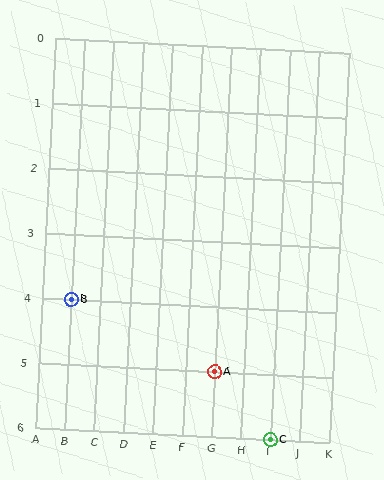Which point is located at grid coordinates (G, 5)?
Point A is at (G, 5).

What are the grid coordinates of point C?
Point C is at grid coordinates (I, 6).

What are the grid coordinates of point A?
Point A is at grid coordinates (G, 5).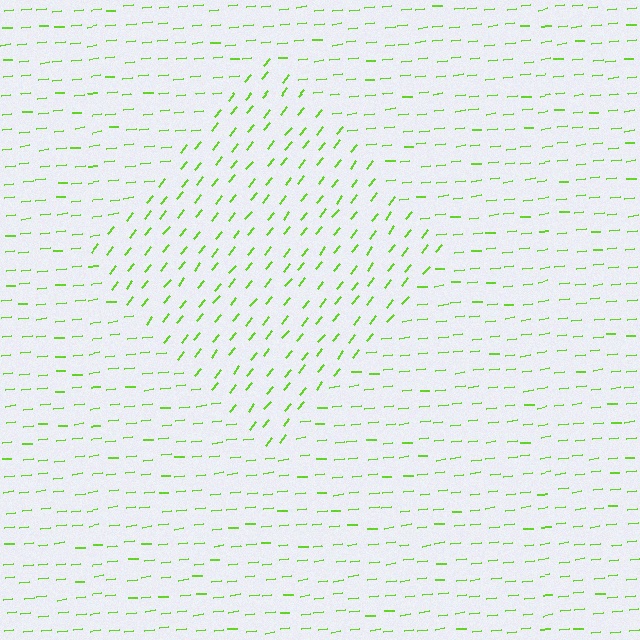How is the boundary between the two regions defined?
The boundary is defined purely by a change in line orientation (approximately 45 degrees difference). All lines are the same color and thickness.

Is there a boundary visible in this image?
Yes, there is a texture boundary formed by a change in line orientation.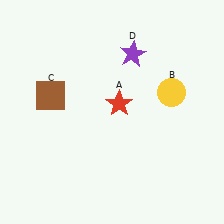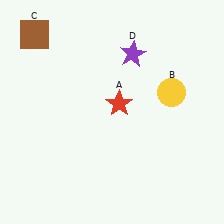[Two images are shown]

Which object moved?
The brown square (C) moved up.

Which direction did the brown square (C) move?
The brown square (C) moved up.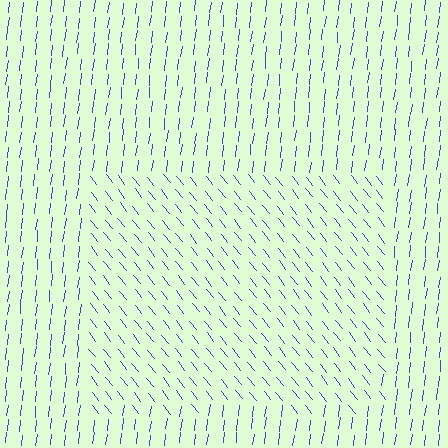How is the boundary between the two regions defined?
The boundary is defined purely by a change in line orientation (approximately 45 degrees difference). All lines are the same color and thickness.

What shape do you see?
I see a rectangle.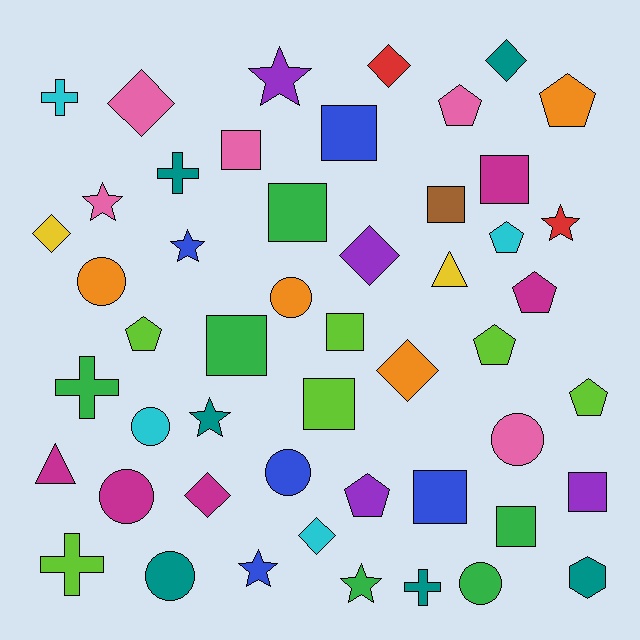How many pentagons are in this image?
There are 8 pentagons.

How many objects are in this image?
There are 50 objects.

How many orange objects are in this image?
There are 4 orange objects.